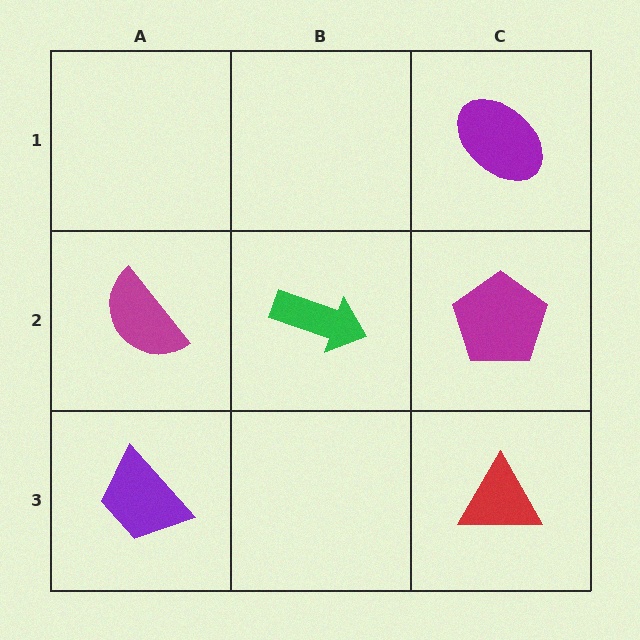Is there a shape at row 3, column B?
No, that cell is empty.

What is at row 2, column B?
A green arrow.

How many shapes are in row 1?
1 shape.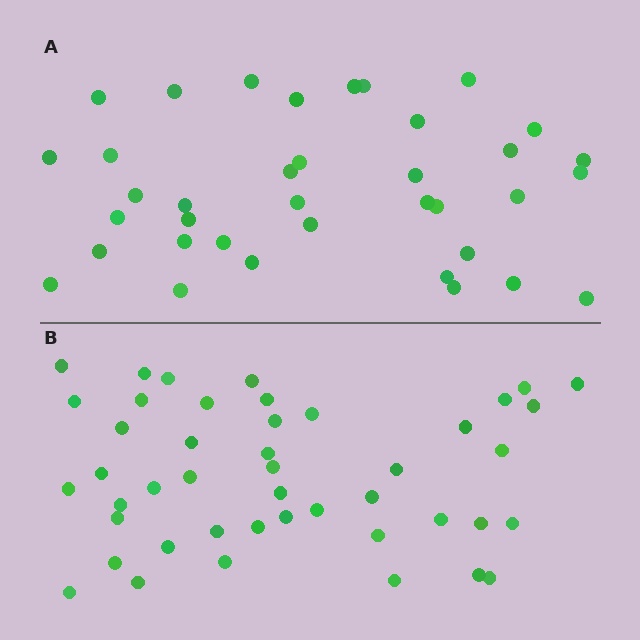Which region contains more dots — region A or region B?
Region B (the bottom region) has more dots.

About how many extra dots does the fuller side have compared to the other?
Region B has roughly 8 or so more dots than region A.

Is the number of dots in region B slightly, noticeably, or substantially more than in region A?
Region B has only slightly more — the two regions are fairly close. The ratio is roughly 1.2 to 1.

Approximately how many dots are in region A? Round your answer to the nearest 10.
About 40 dots. (The exact count is 37, which rounds to 40.)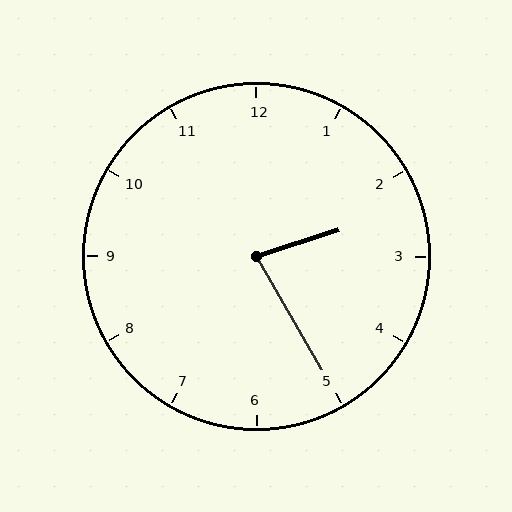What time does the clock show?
2:25.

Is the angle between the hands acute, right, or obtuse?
It is acute.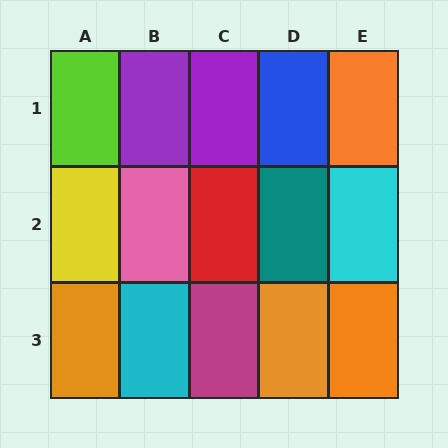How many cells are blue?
1 cell is blue.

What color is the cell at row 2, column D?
Teal.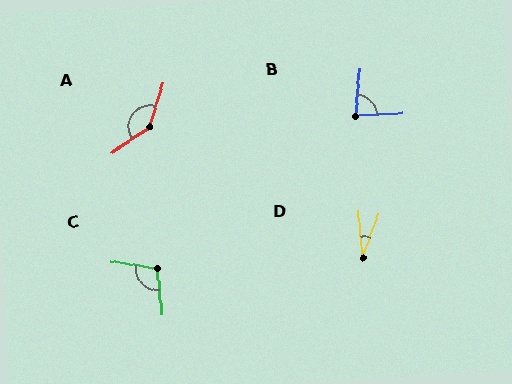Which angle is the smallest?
D, at approximately 25 degrees.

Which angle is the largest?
A, at approximately 142 degrees.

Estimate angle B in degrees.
Approximately 82 degrees.